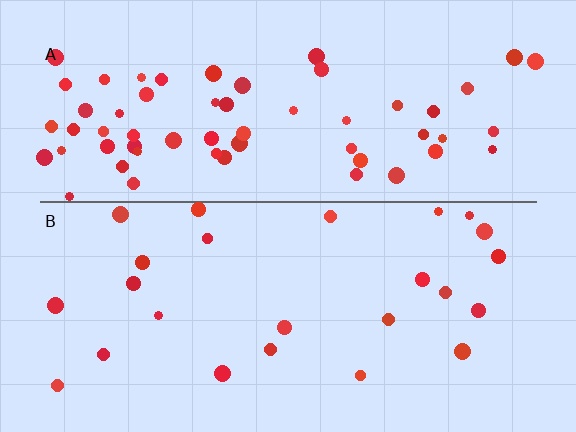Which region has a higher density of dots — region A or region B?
A (the top).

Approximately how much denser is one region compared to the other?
Approximately 2.5× — region A over region B.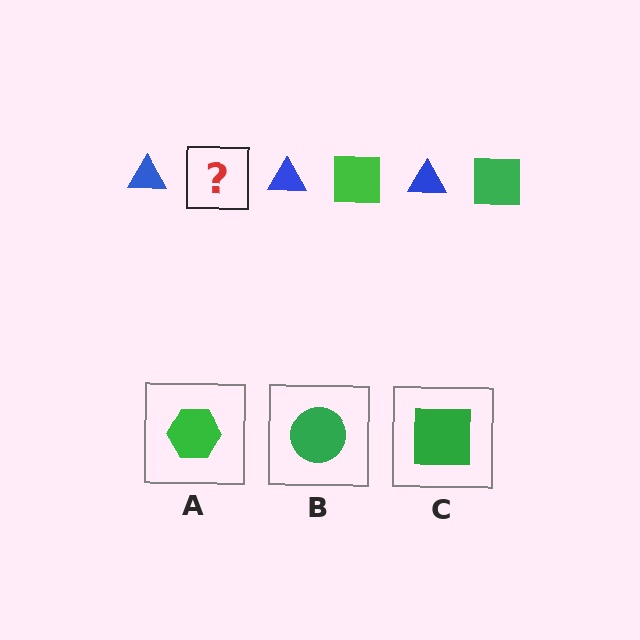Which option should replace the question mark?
Option C.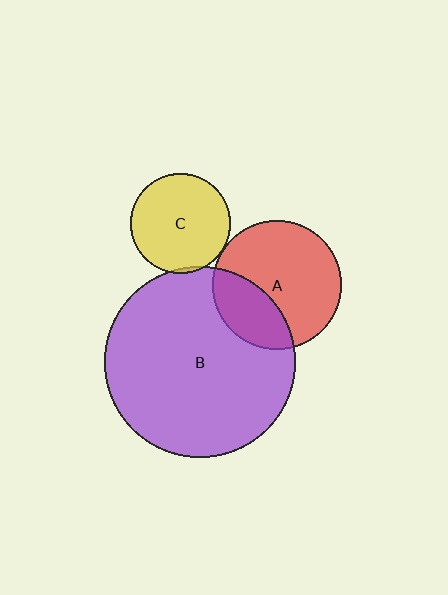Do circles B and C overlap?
Yes.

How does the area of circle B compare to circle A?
Approximately 2.2 times.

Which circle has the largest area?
Circle B (purple).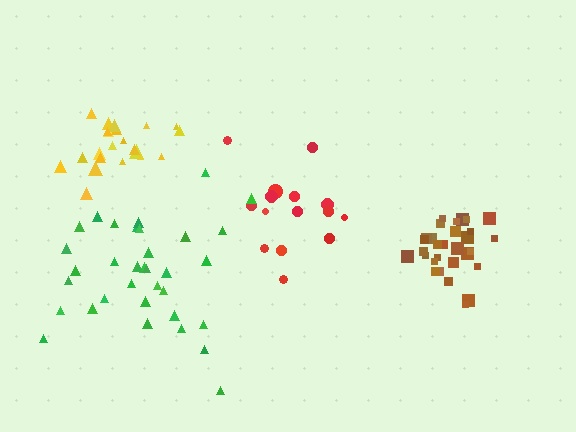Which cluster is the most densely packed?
Brown.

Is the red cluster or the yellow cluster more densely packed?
Yellow.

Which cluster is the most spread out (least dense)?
Red.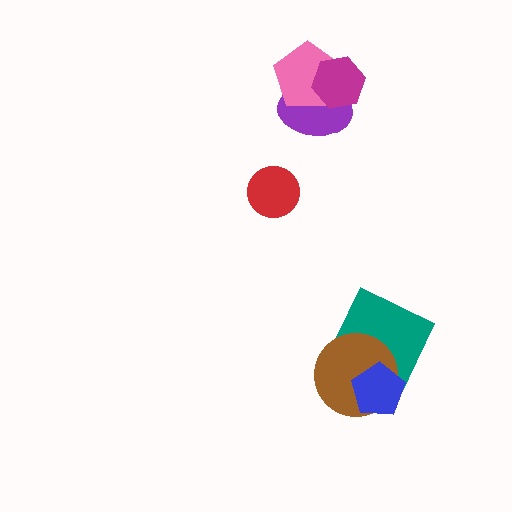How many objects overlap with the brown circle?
2 objects overlap with the brown circle.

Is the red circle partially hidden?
No, no other shape covers it.